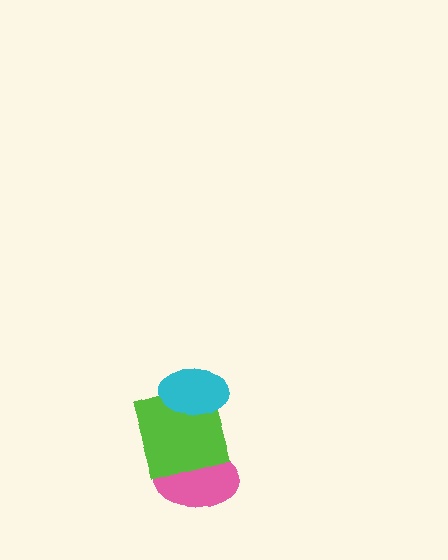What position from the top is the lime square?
The lime square is 2nd from the top.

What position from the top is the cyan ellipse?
The cyan ellipse is 1st from the top.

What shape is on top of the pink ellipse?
The lime square is on top of the pink ellipse.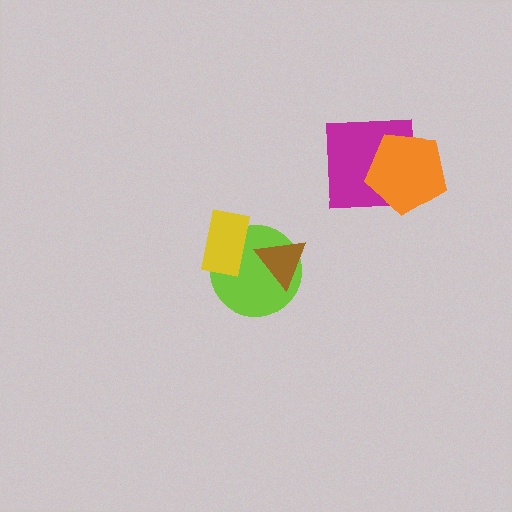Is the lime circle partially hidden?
Yes, it is partially covered by another shape.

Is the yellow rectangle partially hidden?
No, no other shape covers it.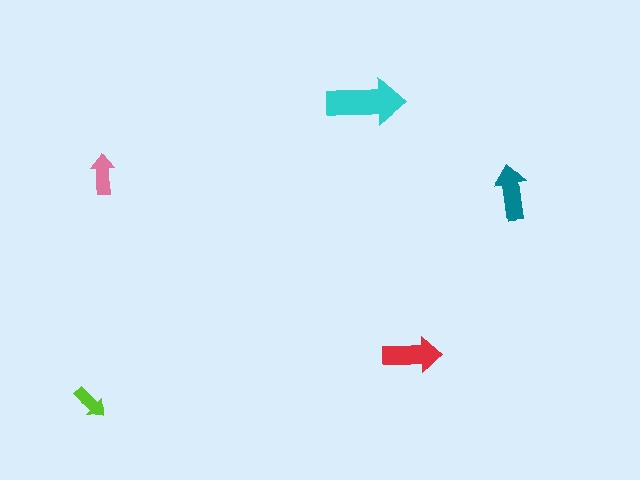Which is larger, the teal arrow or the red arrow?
The red one.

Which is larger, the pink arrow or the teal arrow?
The teal one.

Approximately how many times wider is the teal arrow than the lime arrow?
About 1.5 times wider.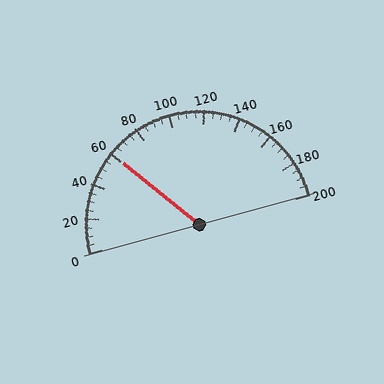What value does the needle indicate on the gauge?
The needle indicates approximately 60.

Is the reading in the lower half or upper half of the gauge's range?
The reading is in the lower half of the range (0 to 200).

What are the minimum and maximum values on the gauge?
The gauge ranges from 0 to 200.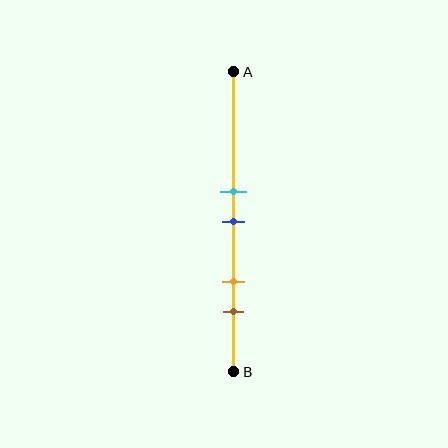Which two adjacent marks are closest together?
The cyan and blue marks are the closest adjacent pair.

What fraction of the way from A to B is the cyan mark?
The cyan mark is approximately 40% (0.4) of the way from A to B.